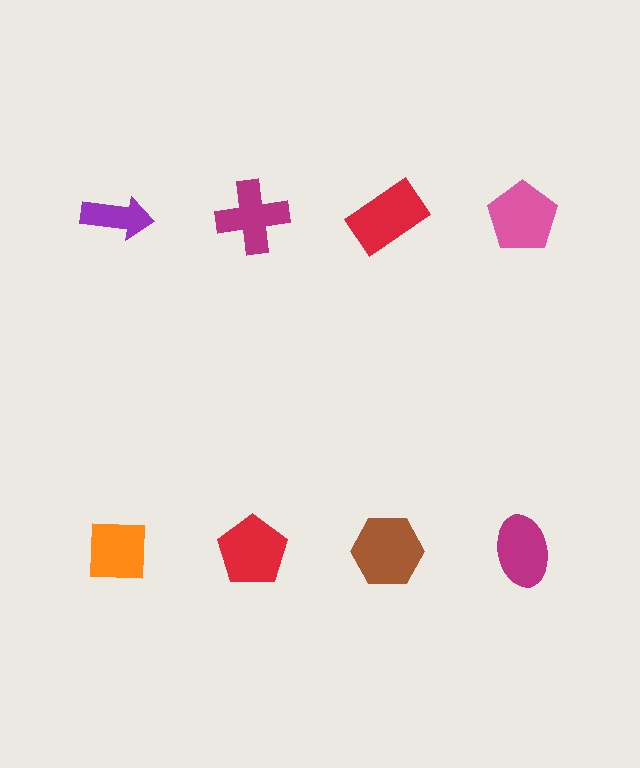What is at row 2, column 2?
A red pentagon.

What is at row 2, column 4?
A magenta ellipse.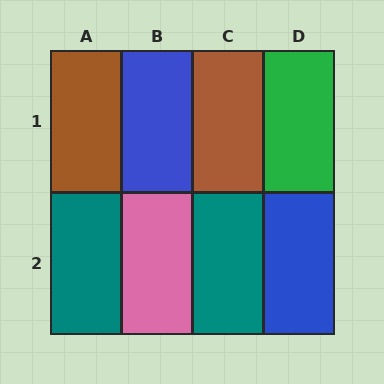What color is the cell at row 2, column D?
Blue.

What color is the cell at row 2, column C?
Teal.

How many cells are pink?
1 cell is pink.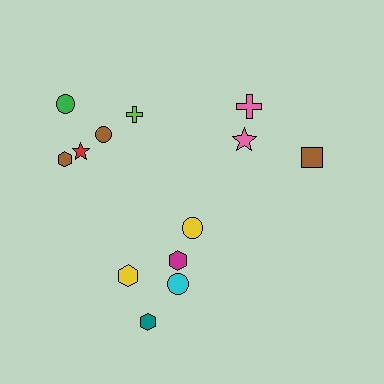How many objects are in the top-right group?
There are 3 objects.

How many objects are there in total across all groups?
There are 13 objects.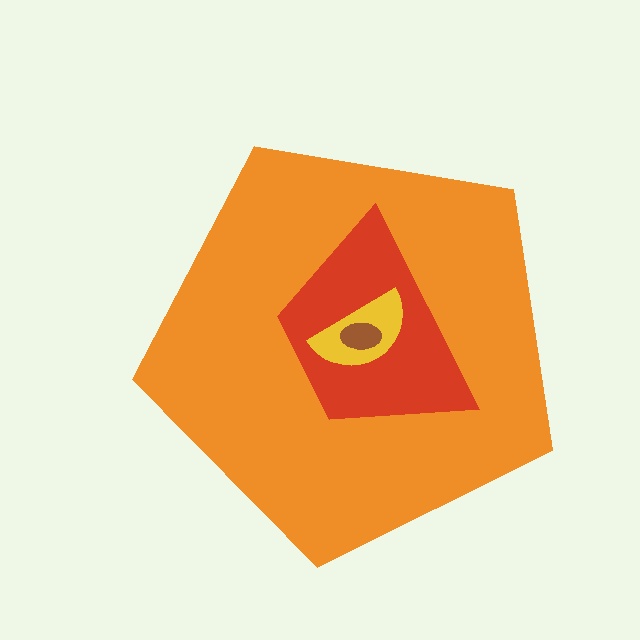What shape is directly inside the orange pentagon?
The red trapezoid.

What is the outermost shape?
The orange pentagon.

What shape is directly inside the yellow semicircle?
The brown ellipse.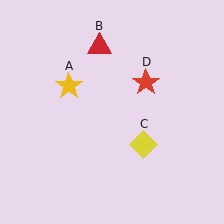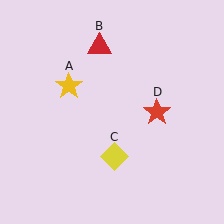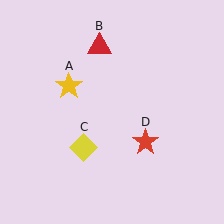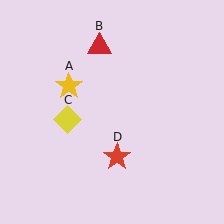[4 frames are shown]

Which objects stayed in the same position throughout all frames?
Yellow star (object A) and red triangle (object B) remained stationary.